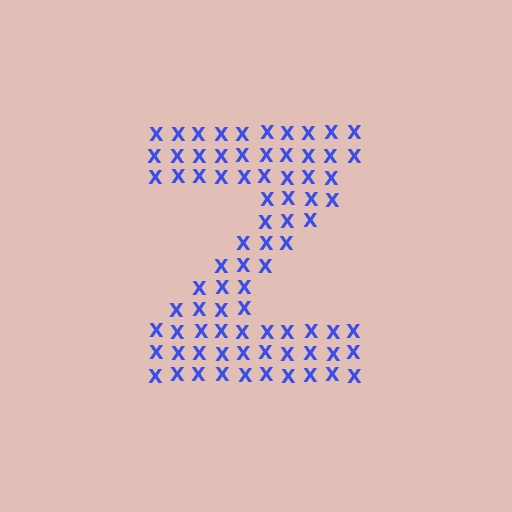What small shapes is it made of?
It is made of small letter X's.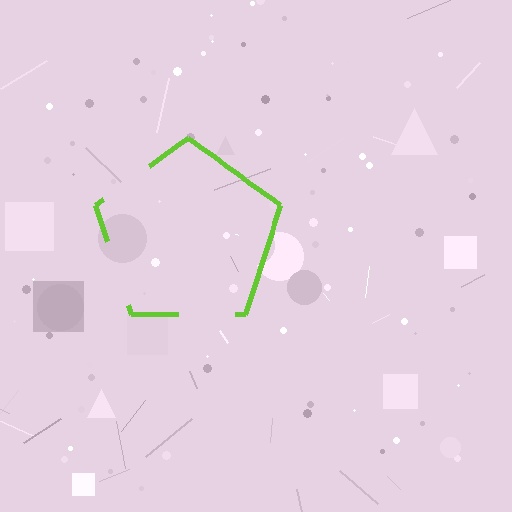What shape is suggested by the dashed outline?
The dashed outline suggests a pentagon.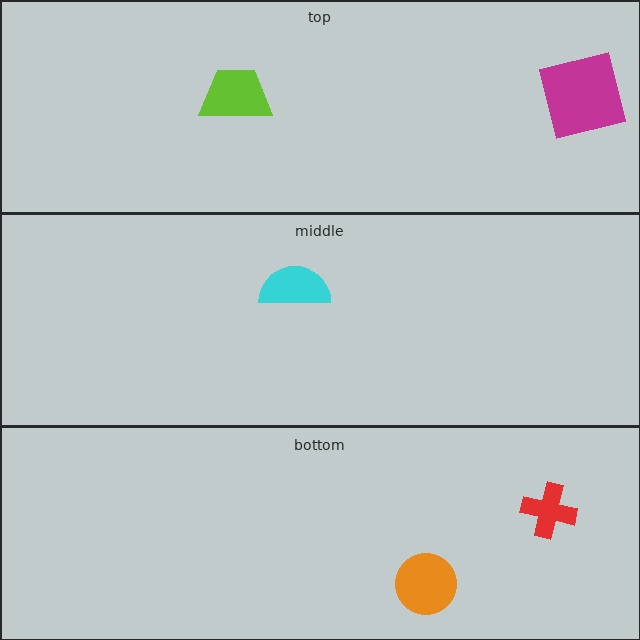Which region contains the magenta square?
The top region.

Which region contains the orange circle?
The bottom region.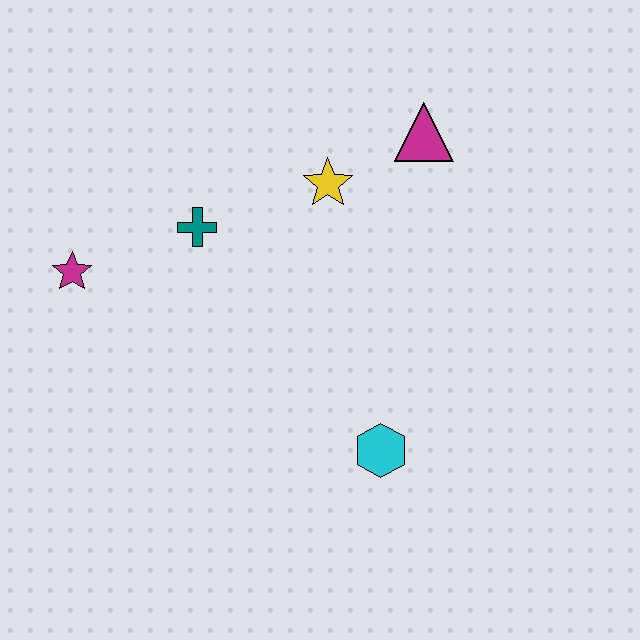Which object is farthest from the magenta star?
The magenta triangle is farthest from the magenta star.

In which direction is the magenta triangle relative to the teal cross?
The magenta triangle is to the right of the teal cross.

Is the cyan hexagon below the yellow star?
Yes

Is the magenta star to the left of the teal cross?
Yes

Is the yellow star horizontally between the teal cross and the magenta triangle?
Yes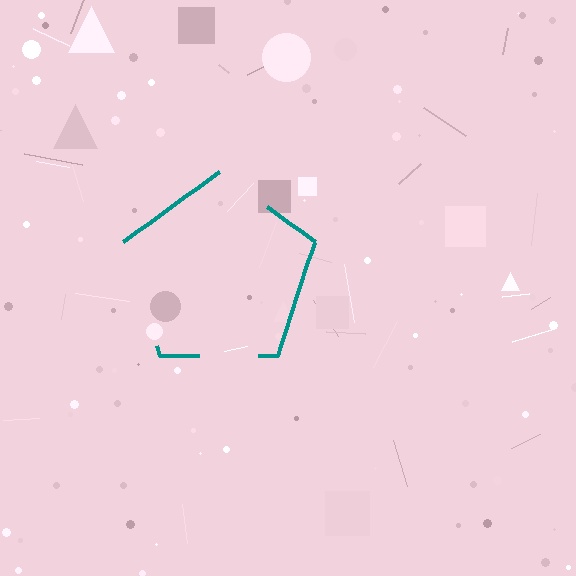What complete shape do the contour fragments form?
The contour fragments form a pentagon.